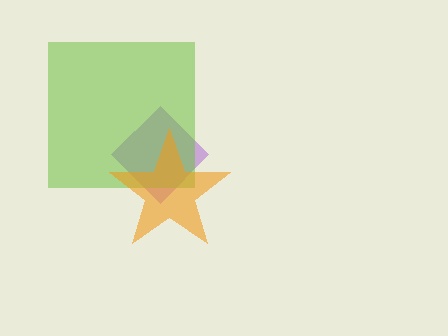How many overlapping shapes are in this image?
There are 3 overlapping shapes in the image.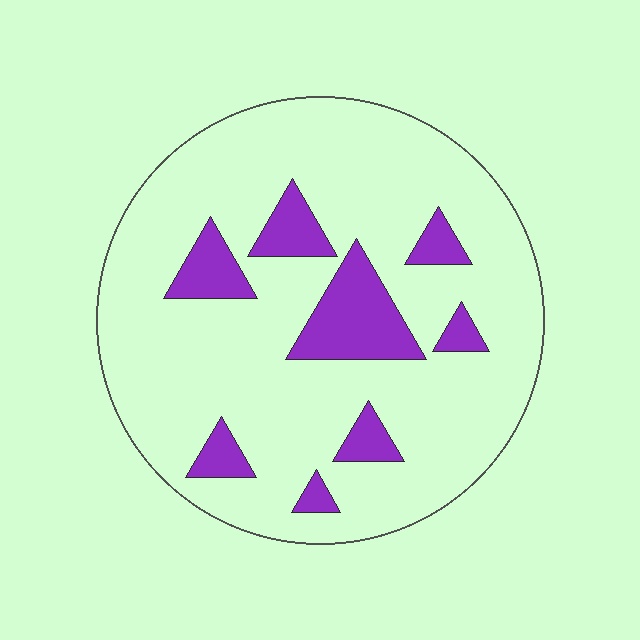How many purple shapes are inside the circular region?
8.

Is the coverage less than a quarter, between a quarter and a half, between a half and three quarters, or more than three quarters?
Less than a quarter.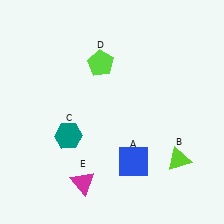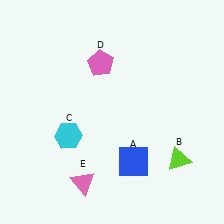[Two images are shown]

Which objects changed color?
C changed from teal to cyan. D changed from lime to pink. E changed from magenta to pink.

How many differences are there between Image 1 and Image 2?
There are 3 differences between the two images.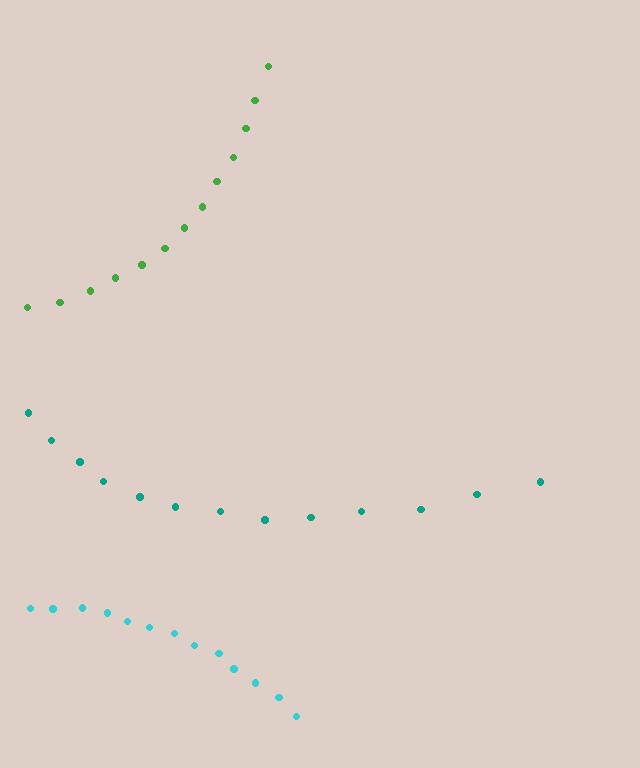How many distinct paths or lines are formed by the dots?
There are 3 distinct paths.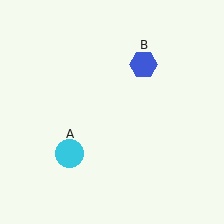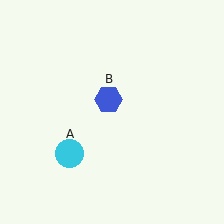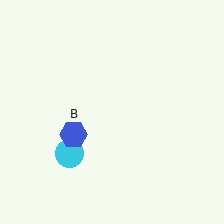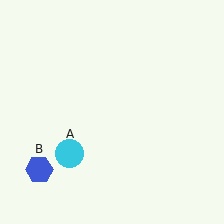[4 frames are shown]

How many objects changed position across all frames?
1 object changed position: blue hexagon (object B).